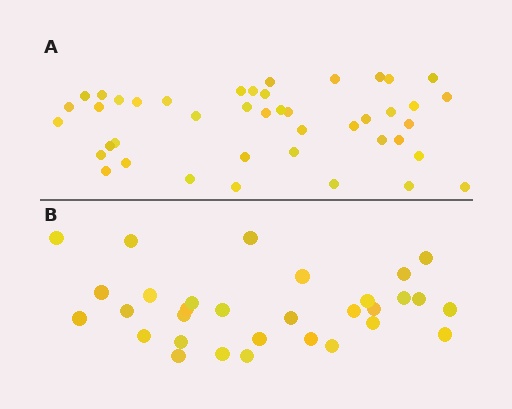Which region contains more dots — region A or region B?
Region A (the top region) has more dots.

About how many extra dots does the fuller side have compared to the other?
Region A has roughly 12 or so more dots than region B.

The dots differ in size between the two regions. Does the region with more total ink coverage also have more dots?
No. Region B has more total ink coverage because its dots are larger, but region A actually contains more individual dots. Total area can be misleading — the number of items is what matters here.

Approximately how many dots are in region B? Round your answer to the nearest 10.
About 30 dots. (The exact count is 31, which rounds to 30.)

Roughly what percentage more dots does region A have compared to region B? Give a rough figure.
About 40% more.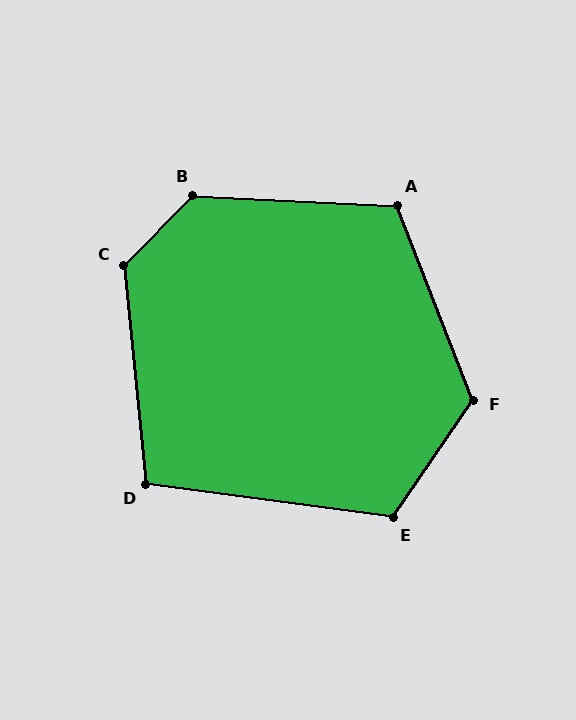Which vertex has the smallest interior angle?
D, at approximately 103 degrees.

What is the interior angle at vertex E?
Approximately 117 degrees (obtuse).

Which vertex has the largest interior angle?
B, at approximately 132 degrees.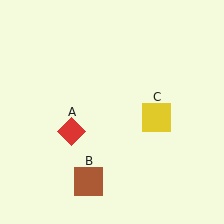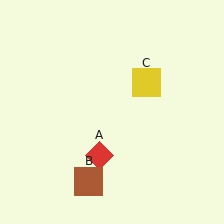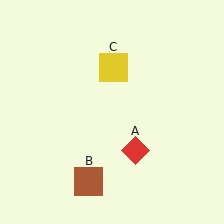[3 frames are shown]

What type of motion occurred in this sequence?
The red diamond (object A), yellow square (object C) rotated counterclockwise around the center of the scene.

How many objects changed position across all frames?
2 objects changed position: red diamond (object A), yellow square (object C).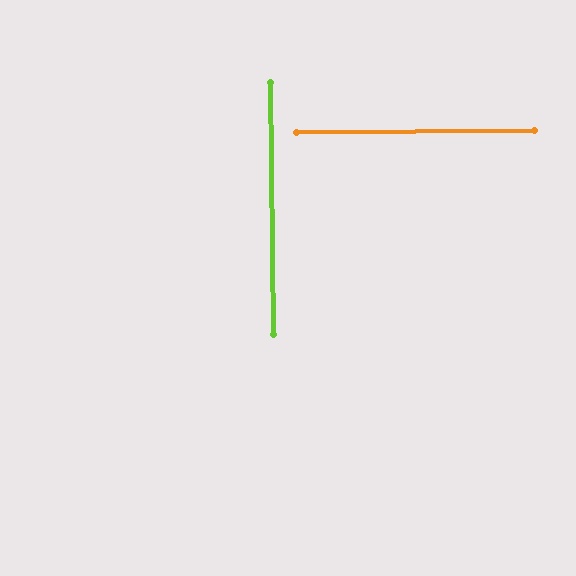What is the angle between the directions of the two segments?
Approximately 90 degrees.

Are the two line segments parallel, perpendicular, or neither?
Perpendicular — they meet at approximately 90°.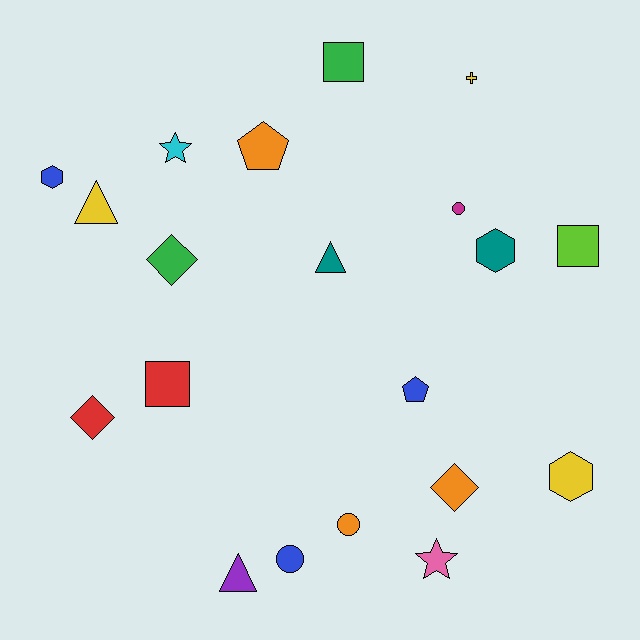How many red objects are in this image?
There are 2 red objects.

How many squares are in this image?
There are 3 squares.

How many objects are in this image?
There are 20 objects.